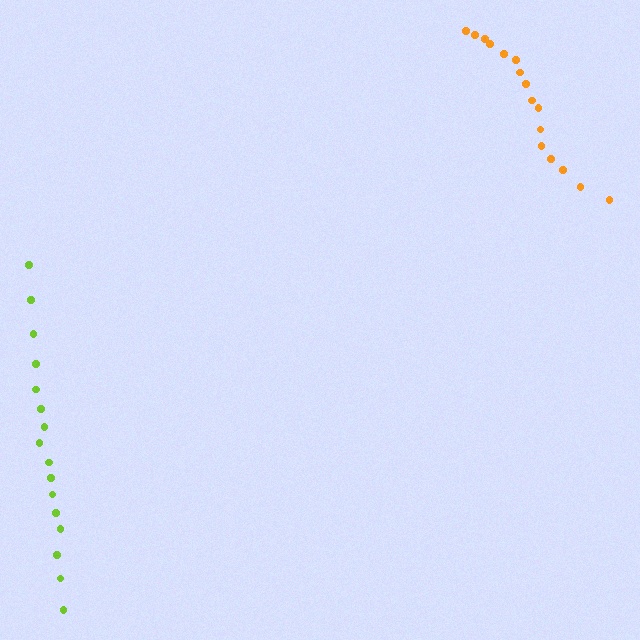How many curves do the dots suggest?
There are 2 distinct paths.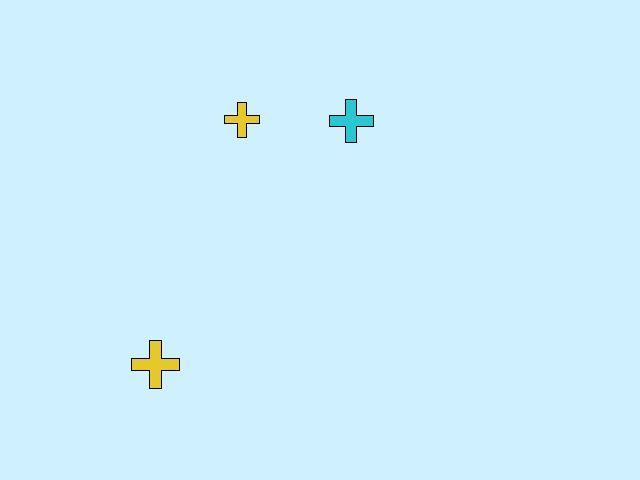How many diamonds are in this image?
There are no diamonds.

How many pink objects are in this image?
There are no pink objects.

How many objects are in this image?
There are 3 objects.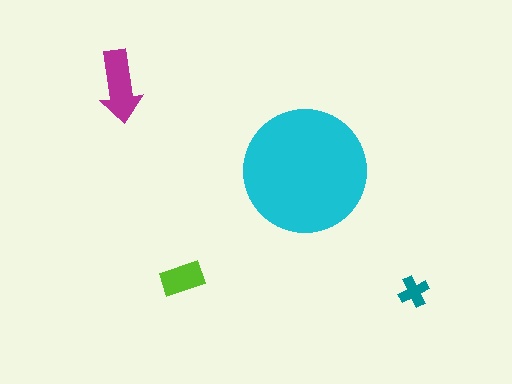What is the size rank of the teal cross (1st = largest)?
4th.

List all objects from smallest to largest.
The teal cross, the lime rectangle, the magenta arrow, the cyan circle.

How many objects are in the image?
There are 4 objects in the image.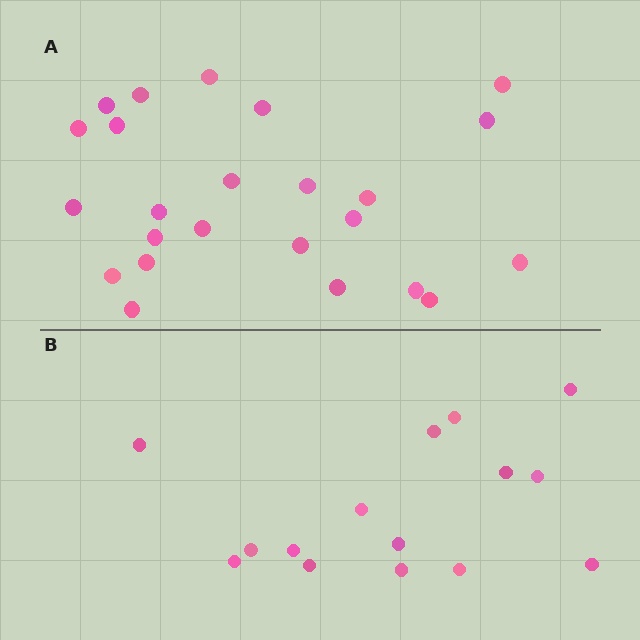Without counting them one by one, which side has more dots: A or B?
Region A (the top region) has more dots.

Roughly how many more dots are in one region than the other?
Region A has roughly 8 or so more dots than region B.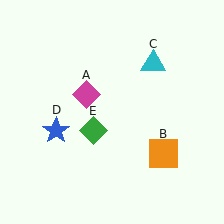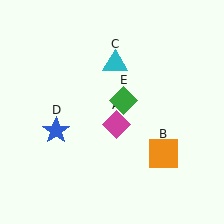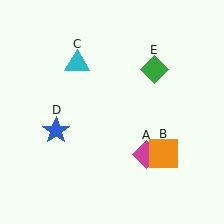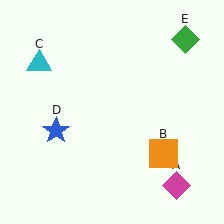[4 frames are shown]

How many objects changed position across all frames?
3 objects changed position: magenta diamond (object A), cyan triangle (object C), green diamond (object E).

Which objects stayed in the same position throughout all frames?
Orange square (object B) and blue star (object D) remained stationary.